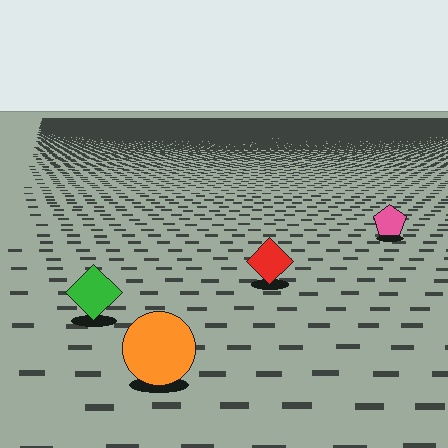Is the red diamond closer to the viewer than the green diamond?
No. The green diamond is closer — you can tell from the texture gradient: the ground texture is coarser near it.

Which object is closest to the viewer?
The orange circle is closest. The texture marks near it are larger and more spread out.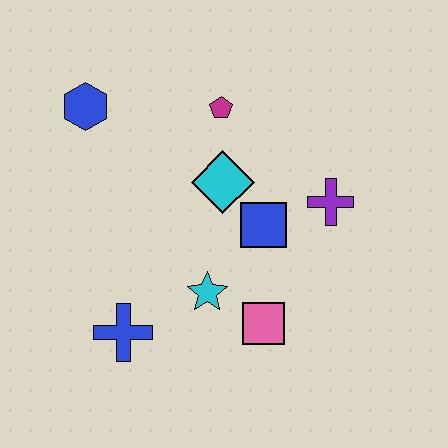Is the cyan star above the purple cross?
No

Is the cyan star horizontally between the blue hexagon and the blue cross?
No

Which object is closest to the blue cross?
The cyan star is closest to the blue cross.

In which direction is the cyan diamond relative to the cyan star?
The cyan diamond is above the cyan star.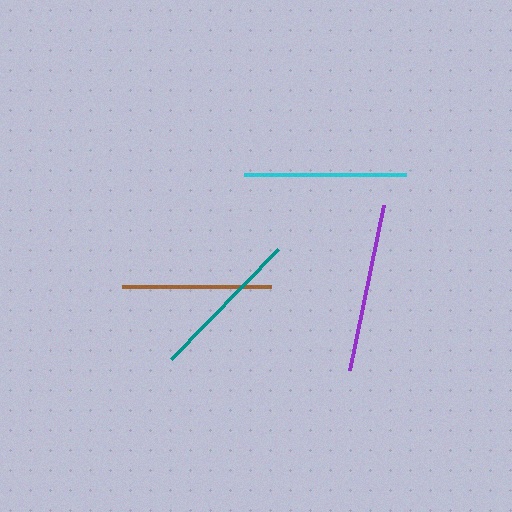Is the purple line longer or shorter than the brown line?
The purple line is longer than the brown line.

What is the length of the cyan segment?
The cyan segment is approximately 162 pixels long.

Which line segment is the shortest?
The brown line is the shortest at approximately 149 pixels.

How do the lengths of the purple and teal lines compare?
The purple and teal lines are approximately the same length.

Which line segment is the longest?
The purple line is the longest at approximately 168 pixels.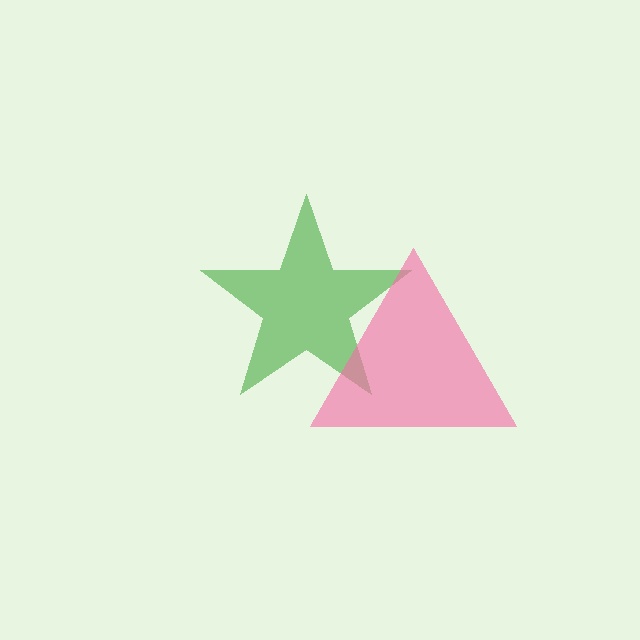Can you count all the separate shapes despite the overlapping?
Yes, there are 2 separate shapes.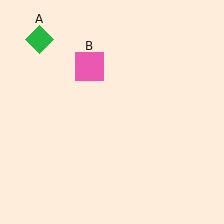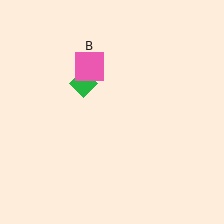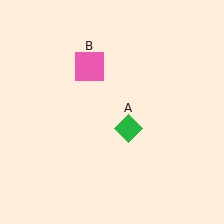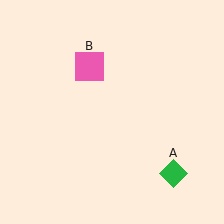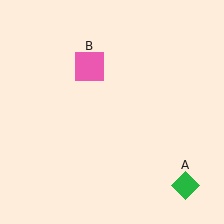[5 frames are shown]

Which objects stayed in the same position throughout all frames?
Pink square (object B) remained stationary.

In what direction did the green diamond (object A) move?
The green diamond (object A) moved down and to the right.